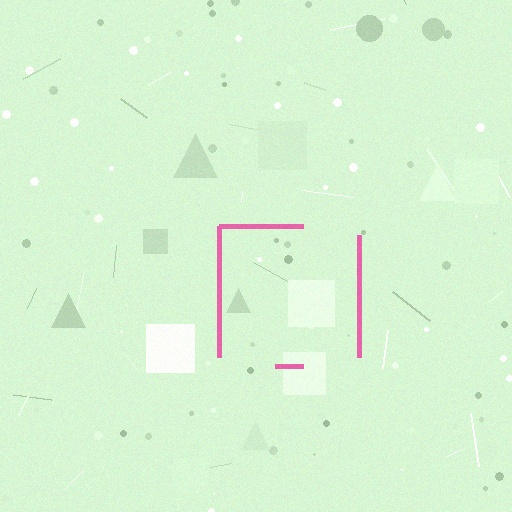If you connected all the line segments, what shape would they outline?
They would outline a square.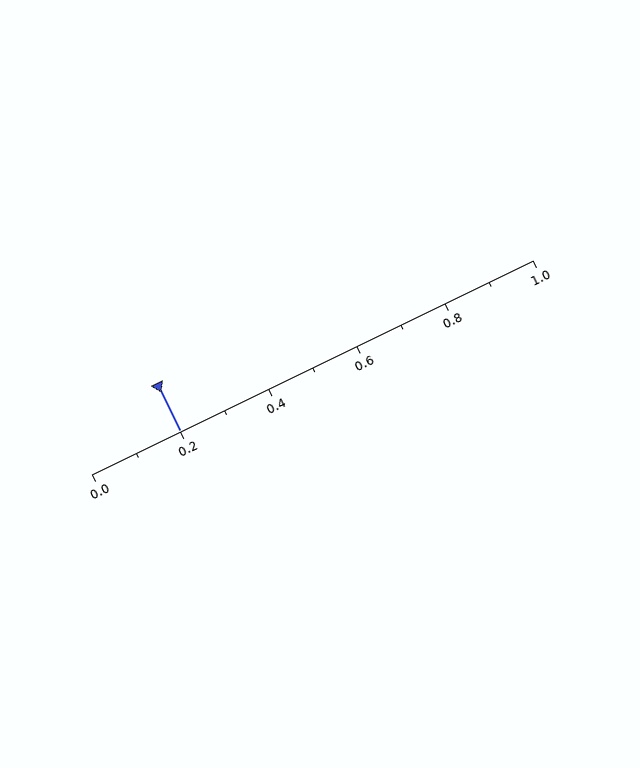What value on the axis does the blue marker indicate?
The marker indicates approximately 0.2.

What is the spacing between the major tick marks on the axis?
The major ticks are spaced 0.2 apart.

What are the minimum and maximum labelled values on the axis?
The axis runs from 0.0 to 1.0.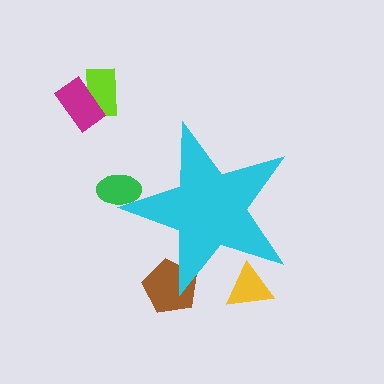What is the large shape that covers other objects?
A cyan star.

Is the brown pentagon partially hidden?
Yes, the brown pentagon is partially hidden behind the cyan star.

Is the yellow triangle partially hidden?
Yes, the yellow triangle is partially hidden behind the cyan star.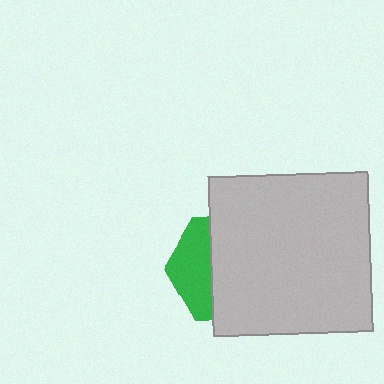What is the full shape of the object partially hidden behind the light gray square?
The partially hidden object is a green hexagon.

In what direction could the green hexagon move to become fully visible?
The green hexagon could move left. That would shift it out from behind the light gray square entirely.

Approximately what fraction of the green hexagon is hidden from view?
Roughly 65% of the green hexagon is hidden behind the light gray square.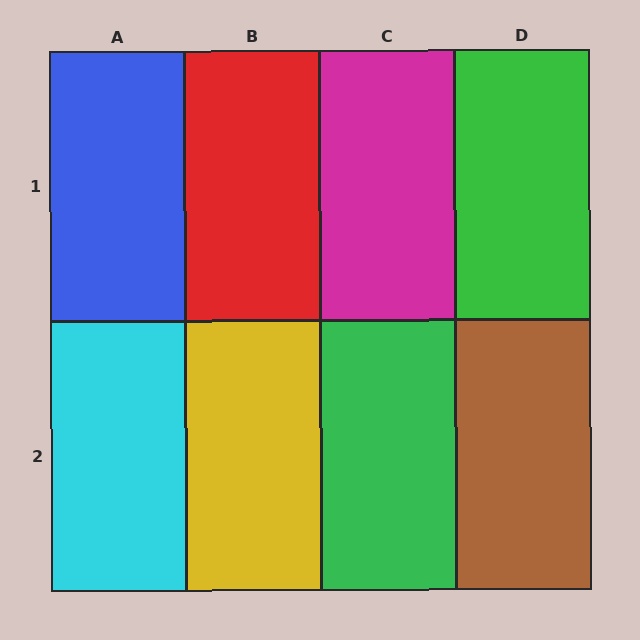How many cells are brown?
1 cell is brown.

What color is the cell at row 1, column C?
Magenta.